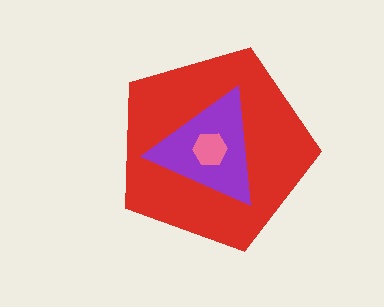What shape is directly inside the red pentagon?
The purple triangle.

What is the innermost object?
The pink hexagon.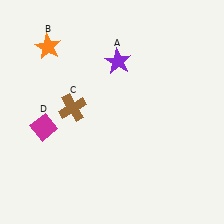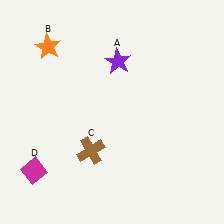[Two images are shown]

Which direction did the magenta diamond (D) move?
The magenta diamond (D) moved down.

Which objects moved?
The objects that moved are: the brown cross (C), the magenta diamond (D).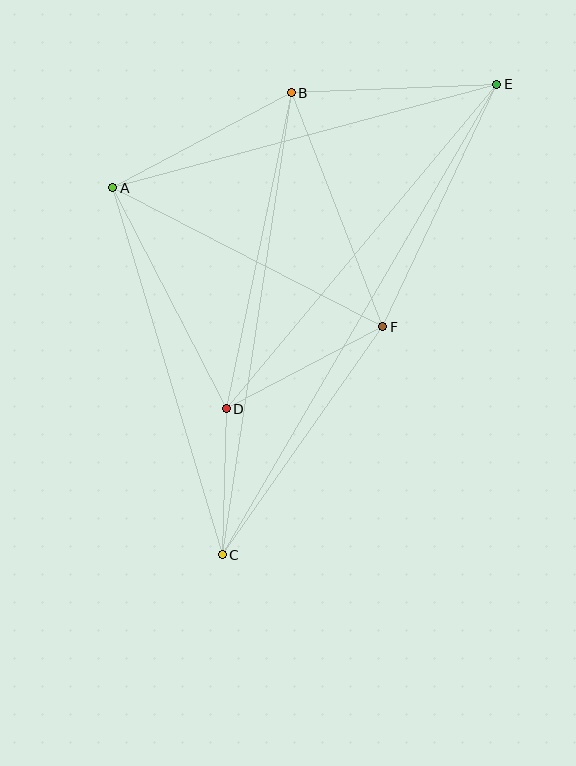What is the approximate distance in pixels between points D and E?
The distance between D and E is approximately 422 pixels.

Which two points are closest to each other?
Points C and D are closest to each other.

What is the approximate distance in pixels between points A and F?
The distance between A and F is approximately 304 pixels.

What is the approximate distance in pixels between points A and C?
The distance between A and C is approximately 383 pixels.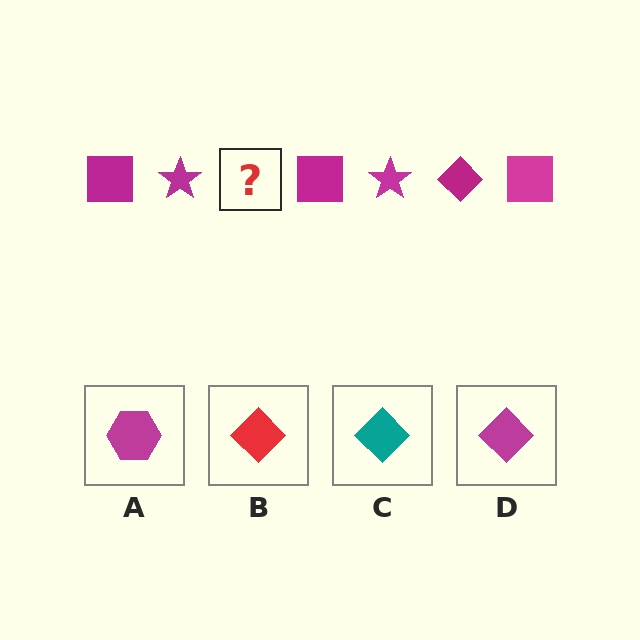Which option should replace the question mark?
Option D.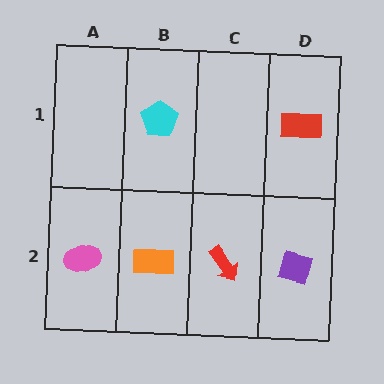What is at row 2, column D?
A purple square.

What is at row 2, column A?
A pink ellipse.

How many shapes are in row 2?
4 shapes.